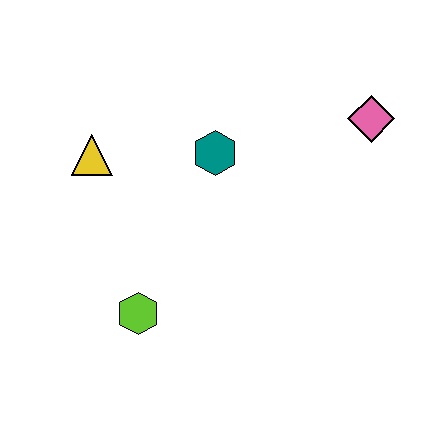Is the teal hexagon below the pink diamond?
Yes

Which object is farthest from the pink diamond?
The lime hexagon is farthest from the pink diamond.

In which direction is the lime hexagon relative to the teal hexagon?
The lime hexagon is below the teal hexagon.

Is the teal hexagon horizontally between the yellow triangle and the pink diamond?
Yes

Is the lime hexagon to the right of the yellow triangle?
Yes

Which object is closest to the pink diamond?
The teal hexagon is closest to the pink diamond.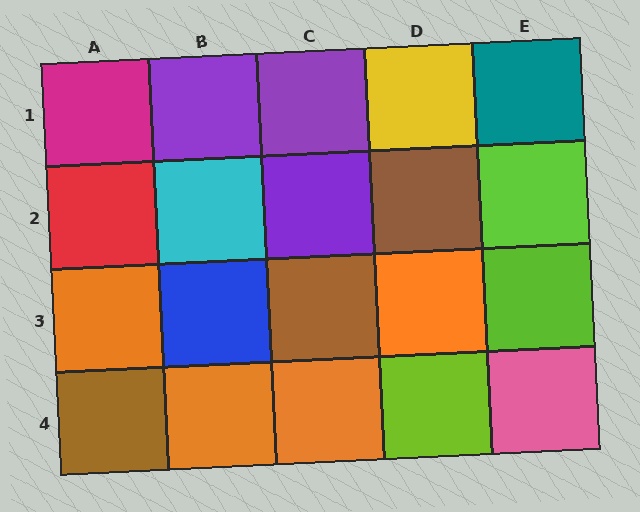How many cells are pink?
1 cell is pink.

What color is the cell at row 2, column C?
Purple.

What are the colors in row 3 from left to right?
Orange, blue, brown, orange, lime.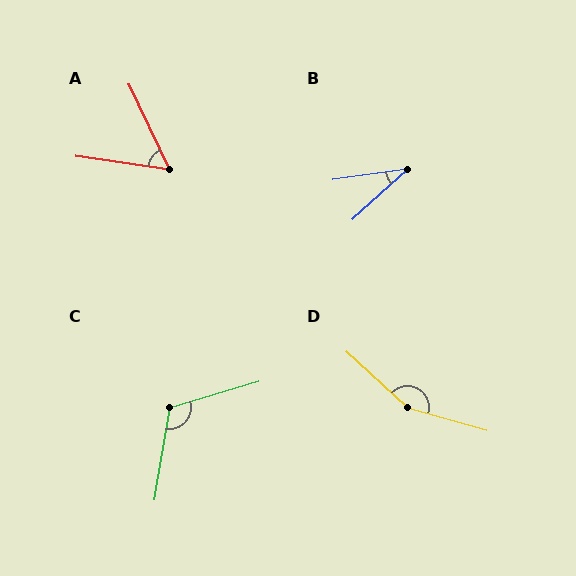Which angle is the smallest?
B, at approximately 34 degrees.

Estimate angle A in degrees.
Approximately 56 degrees.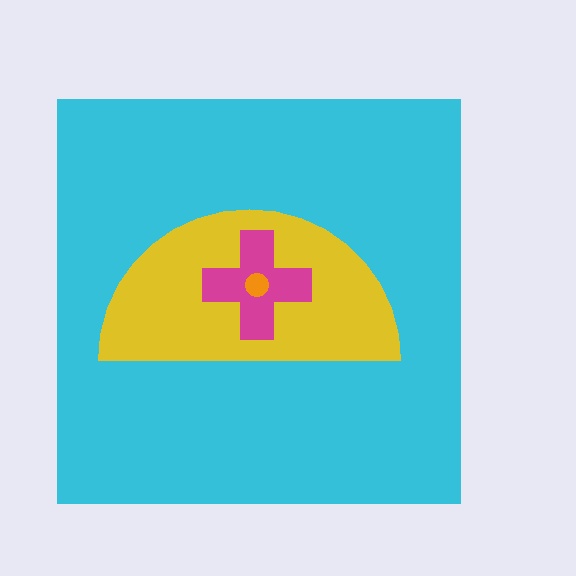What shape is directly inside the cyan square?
The yellow semicircle.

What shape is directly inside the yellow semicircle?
The magenta cross.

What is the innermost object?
The orange circle.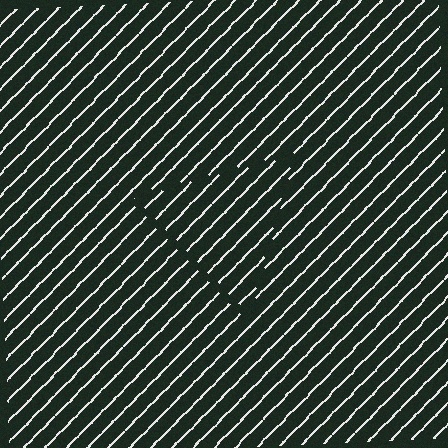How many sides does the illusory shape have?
3 sides — the line-ends trace a triangle.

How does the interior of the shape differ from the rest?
The interior of the shape contains the same grating, shifted by half a period — the contour is defined by the phase discontinuity where line-ends from the inner and outer gratings abut.